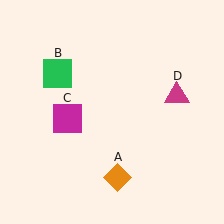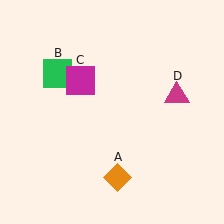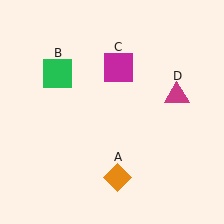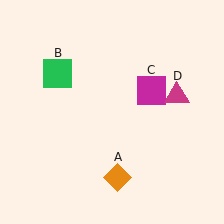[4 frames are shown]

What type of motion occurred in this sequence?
The magenta square (object C) rotated clockwise around the center of the scene.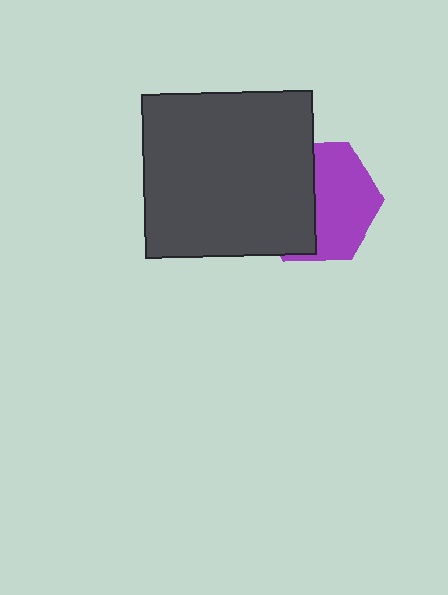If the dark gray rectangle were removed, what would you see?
You would see the complete purple hexagon.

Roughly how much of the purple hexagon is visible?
About half of it is visible (roughly 53%).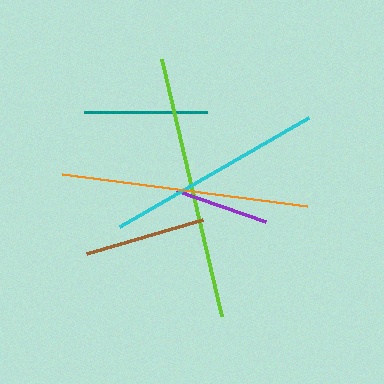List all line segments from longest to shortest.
From longest to shortest: lime, orange, cyan, teal, brown, purple.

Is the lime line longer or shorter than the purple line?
The lime line is longer than the purple line.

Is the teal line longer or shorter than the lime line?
The lime line is longer than the teal line.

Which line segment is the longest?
The lime line is the longest at approximately 264 pixels.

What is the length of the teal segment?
The teal segment is approximately 124 pixels long.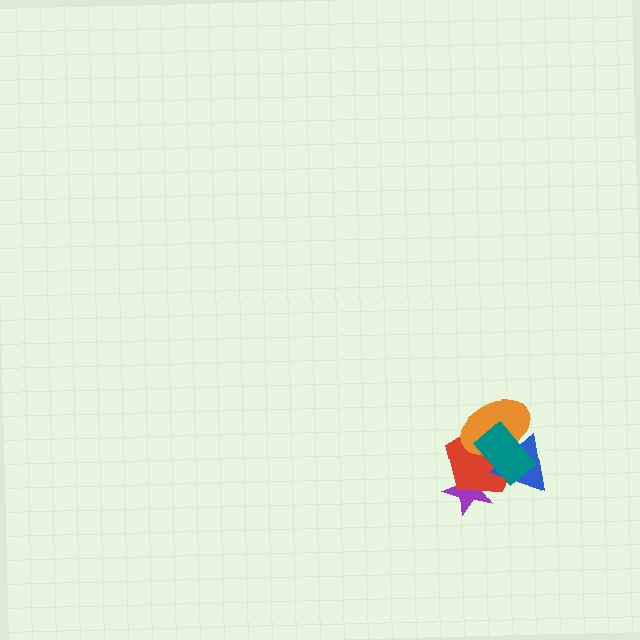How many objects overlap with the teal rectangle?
3 objects overlap with the teal rectangle.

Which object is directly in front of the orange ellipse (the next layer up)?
The blue triangle is directly in front of the orange ellipse.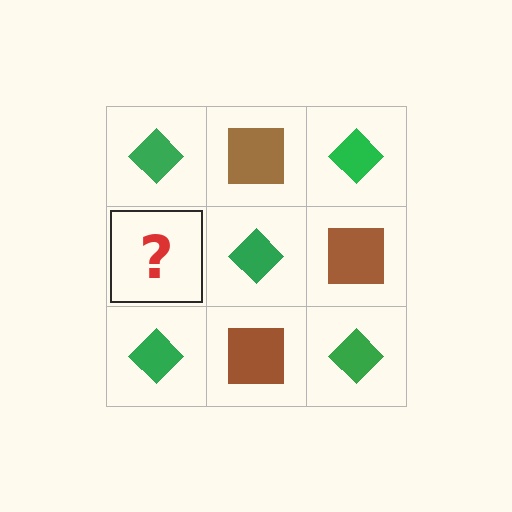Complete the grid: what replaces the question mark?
The question mark should be replaced with a brown square.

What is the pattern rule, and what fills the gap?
The rule is that it alternates green diamond and brown square in a checkerboard pattern. The gap should be filled with a brown square.